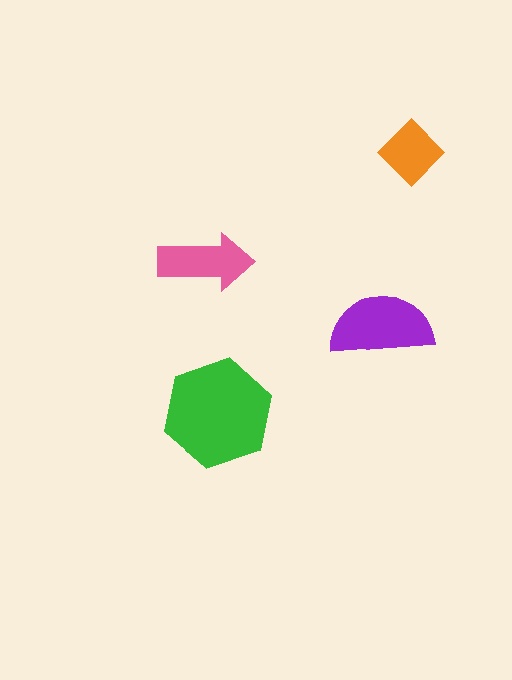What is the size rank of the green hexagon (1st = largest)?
1st.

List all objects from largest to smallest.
The green hexagon, the purple semicircle, the pink arrow, the orange diamond.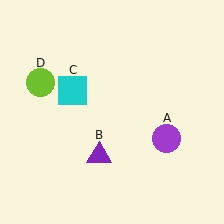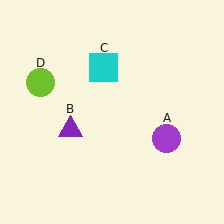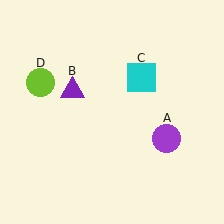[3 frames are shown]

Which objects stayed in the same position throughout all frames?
Purple circle (object A) and lime circle (object D) remained stationary.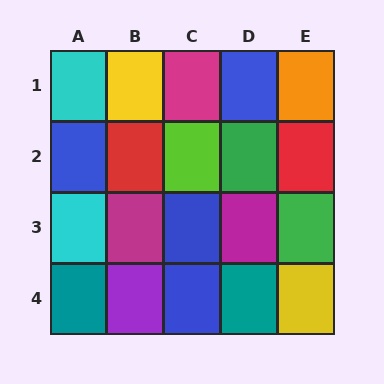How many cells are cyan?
2 cells are cyan.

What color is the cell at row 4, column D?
Teal.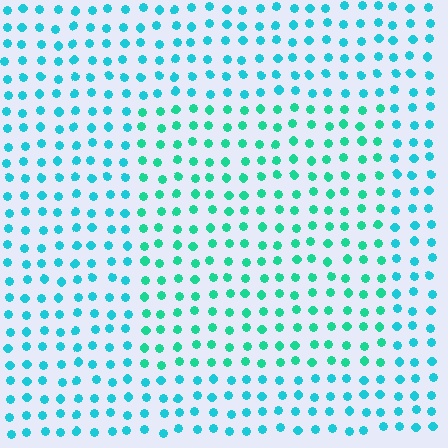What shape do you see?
I see a rectangle.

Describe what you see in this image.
The image is filled with small cyan elements in a uniform arrangement. A rectangle-shaped region is visible where the elements are tinted to a slightly different hue, forming a subtle color boundary.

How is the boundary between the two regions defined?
The boundary is defined purely by a slight shift in hue (about 27 degrees). Spacing, size, and orientation are identical on both sides.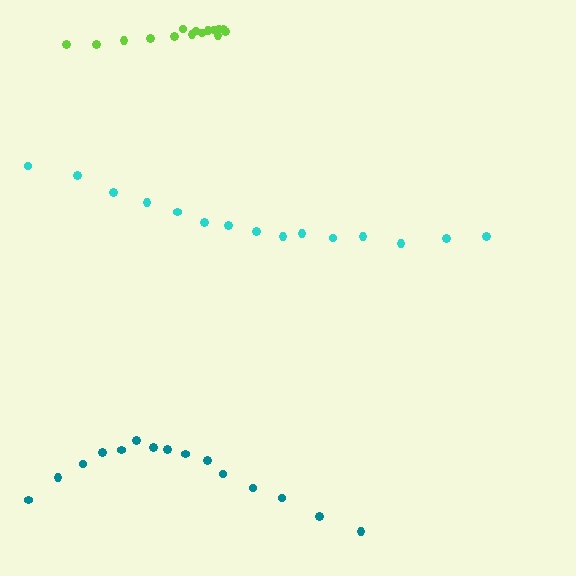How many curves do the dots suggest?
There are 3 distinct paths.